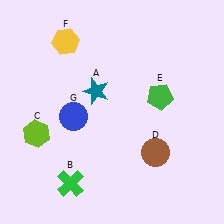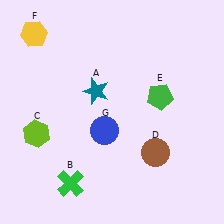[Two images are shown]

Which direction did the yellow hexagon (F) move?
The yellow hexagon (F) moved left.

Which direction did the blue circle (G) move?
The blue circle (G) moved right.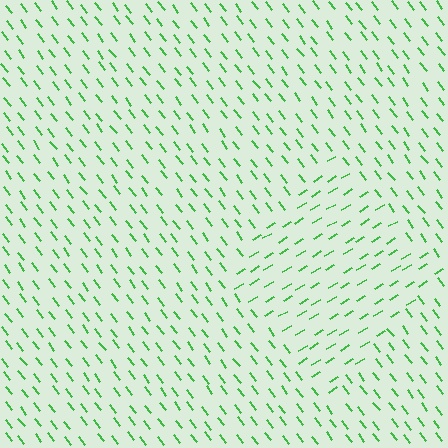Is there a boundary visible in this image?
Yes, there is a texture boundary formed by a change in line orientation.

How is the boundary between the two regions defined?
The boundary is defined purely by a change in line orientation (approximately 84 degrees difference). All lines are the same color and thickness.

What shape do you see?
I see a diamond.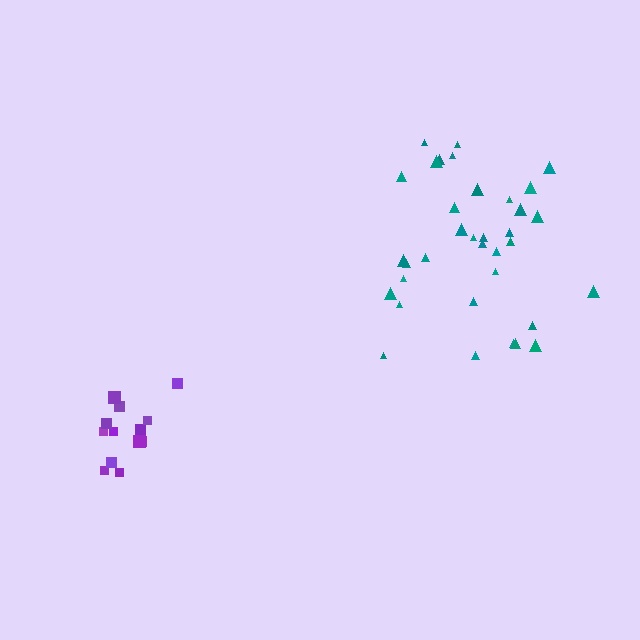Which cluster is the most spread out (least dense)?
Teal.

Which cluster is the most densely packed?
Purple.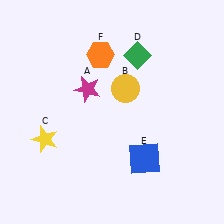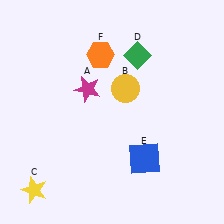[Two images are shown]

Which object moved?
The yellow star (C) moved down.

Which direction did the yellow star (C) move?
The yellow star (C) moved down.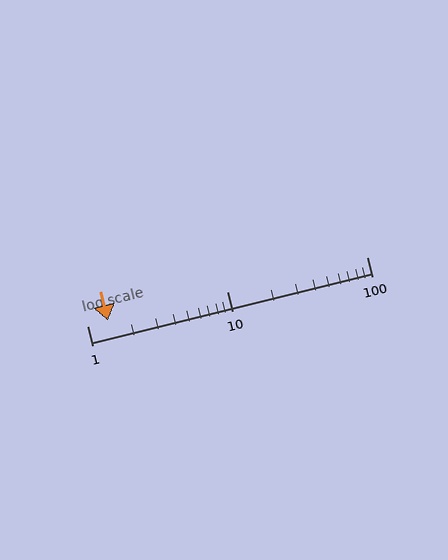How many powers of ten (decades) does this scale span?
The scale spans 2 decades, from 1 to 100.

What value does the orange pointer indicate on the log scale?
The pointer indicates approximately 1.4.